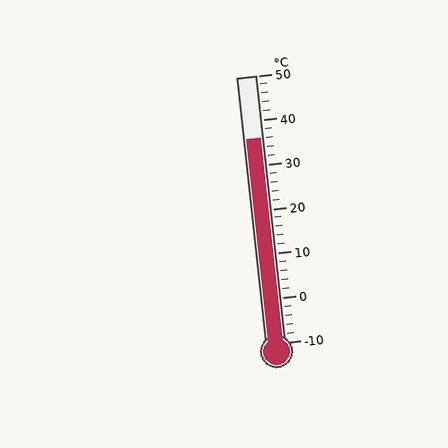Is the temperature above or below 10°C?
The temperature is above 10°C.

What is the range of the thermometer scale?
The thermometer scale ranges from -10°C to 50°C.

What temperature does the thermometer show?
The thermometer shows approximately 36°C.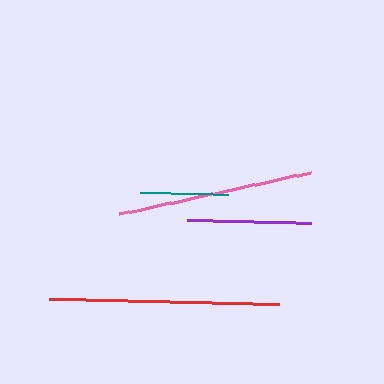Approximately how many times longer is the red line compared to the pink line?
The red line is approximately 1.2 times the length of the pink line.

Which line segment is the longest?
The red line is the longest at approximately 230 pixels.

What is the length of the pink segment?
The pink segment is approximately 196 pixels long.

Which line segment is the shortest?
The teal line is the shortest at approximately 88 pixels.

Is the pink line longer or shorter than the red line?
The red line is longer than the pink line.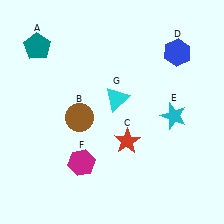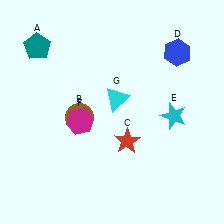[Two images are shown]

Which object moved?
The magenta hexagon (F) moved up.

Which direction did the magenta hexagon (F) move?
The magenta hexagon (F) moved up.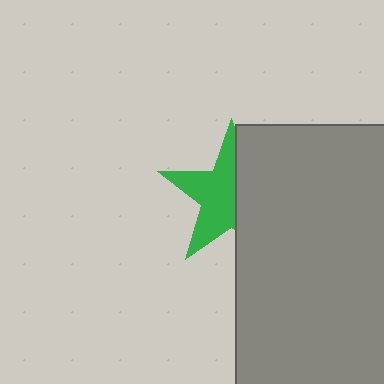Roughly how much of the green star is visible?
About half of it is visible (roughly 56%).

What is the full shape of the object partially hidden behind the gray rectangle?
The partially hidden object is a green star.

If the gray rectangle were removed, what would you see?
You would see the complete green star.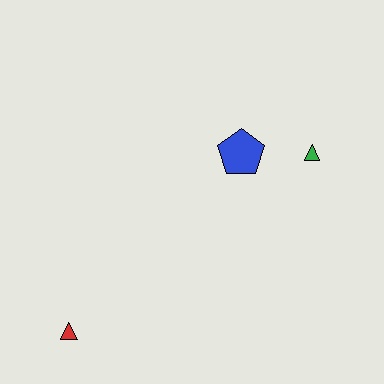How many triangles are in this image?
There are 2 triangles.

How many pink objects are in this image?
There are no pink objects.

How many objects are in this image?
There are 3 objects.